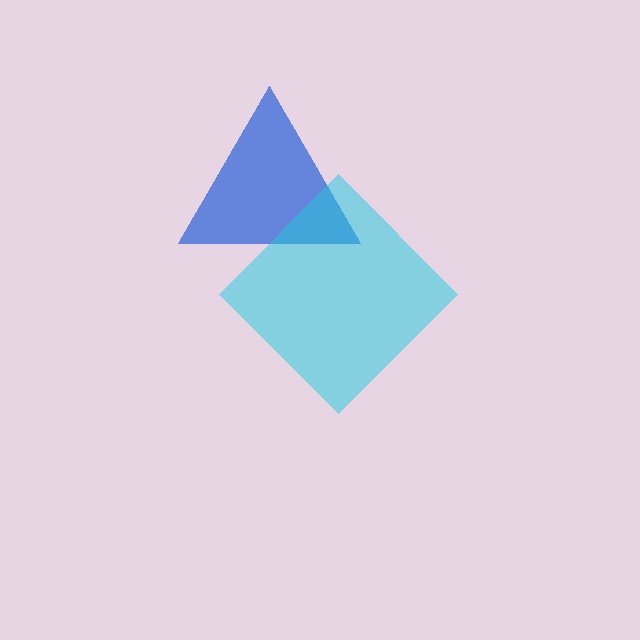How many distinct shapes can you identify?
There are 2 distinct shapes: a blue triangle, a cyan diamond.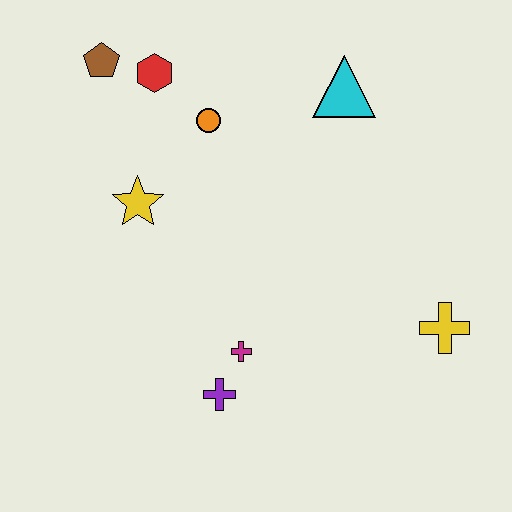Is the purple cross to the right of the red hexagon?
Yes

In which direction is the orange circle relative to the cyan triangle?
The orange circle is to the left of the cyan triangle.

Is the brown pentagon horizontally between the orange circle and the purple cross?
No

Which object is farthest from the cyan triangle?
The purple cross is farthest from the cyan triangle.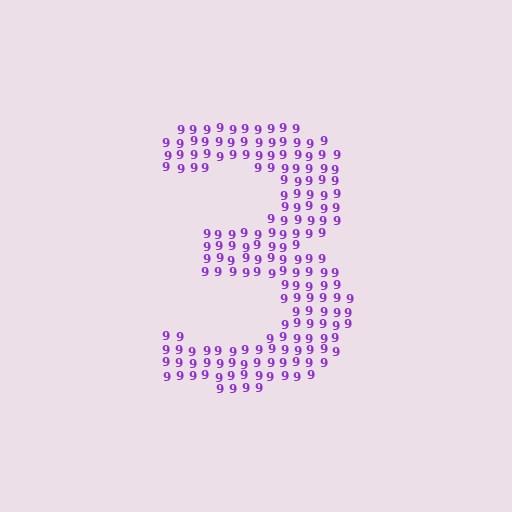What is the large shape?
The large shape is the digit 3.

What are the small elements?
The small elements are digit 9's.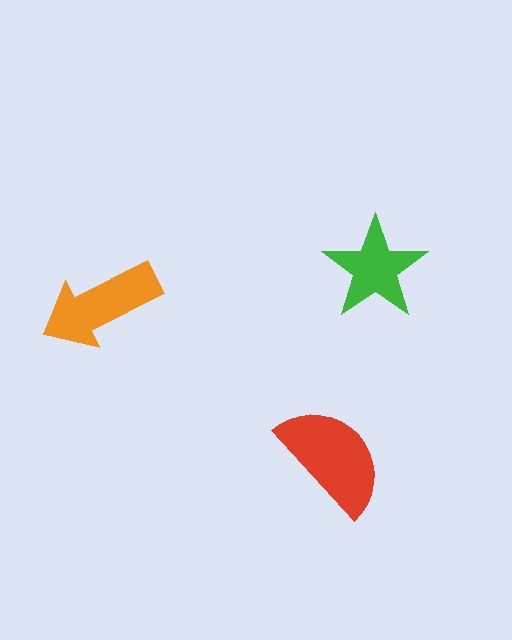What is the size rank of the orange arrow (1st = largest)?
2nd.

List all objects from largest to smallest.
The red semicircle, the orange arrow, the green star.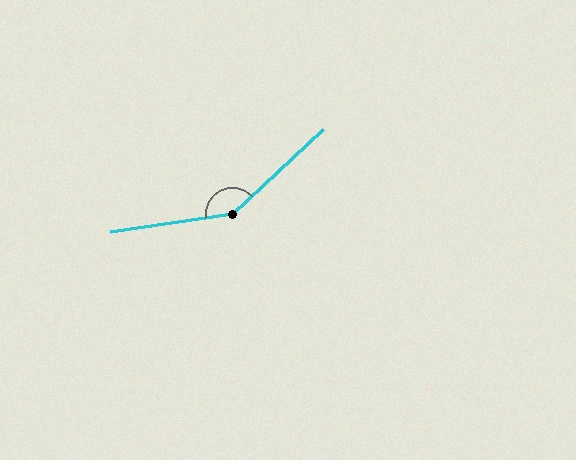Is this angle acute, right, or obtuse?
It is obtuse.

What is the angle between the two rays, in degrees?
Approximately 145 degrees.